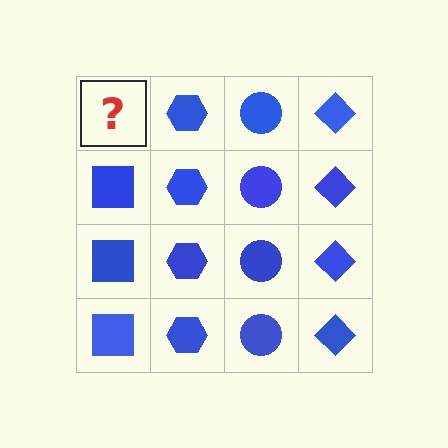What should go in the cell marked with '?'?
The missing cell should contain a blue square.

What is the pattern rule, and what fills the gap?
The rule is that each column has a consistent shape. The gap should be filled with a blue square.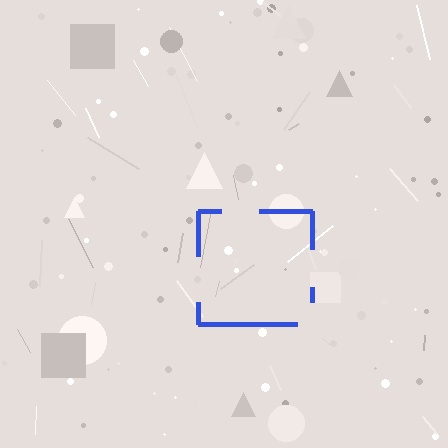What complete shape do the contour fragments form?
The contour fragments form a square.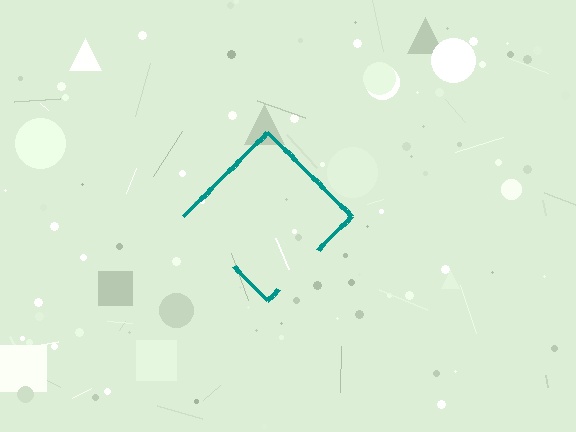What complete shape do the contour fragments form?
The contour fragments form a diamond.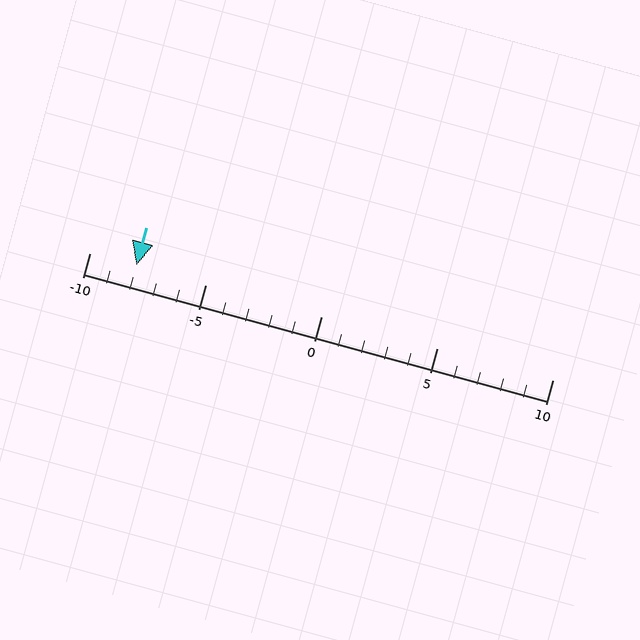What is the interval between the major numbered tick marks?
The major tick marks are spaced 5 units apart.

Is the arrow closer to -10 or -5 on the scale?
The arrow is closer to -10.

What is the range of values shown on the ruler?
The ruler shows values from -10 to 10.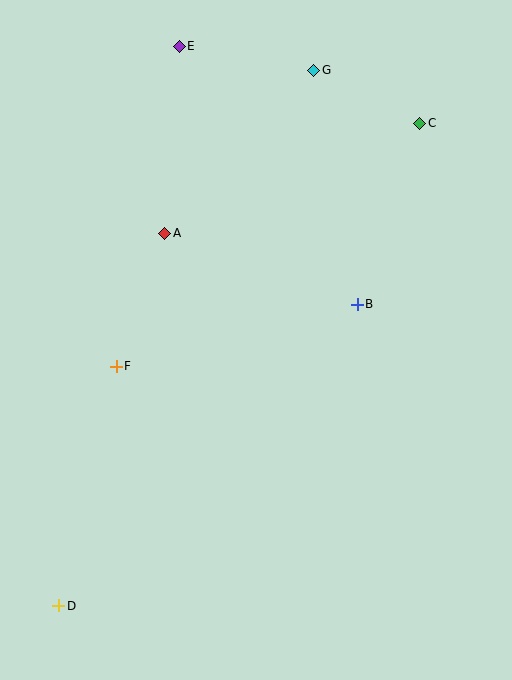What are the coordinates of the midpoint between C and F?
The midpoint between C and F is at (268, 245).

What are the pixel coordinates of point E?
Point E is at (179, 46).